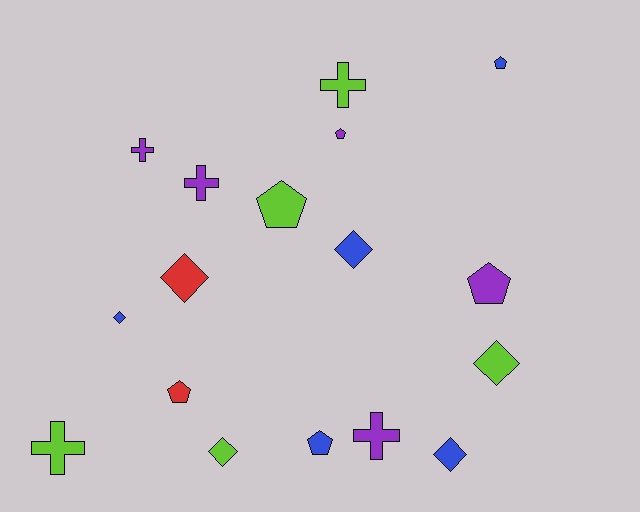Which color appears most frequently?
Blue, with 5 objects.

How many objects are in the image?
There are 17 objects.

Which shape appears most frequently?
Diamond, with 6 objects.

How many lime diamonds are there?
There are 2 lime diamonds.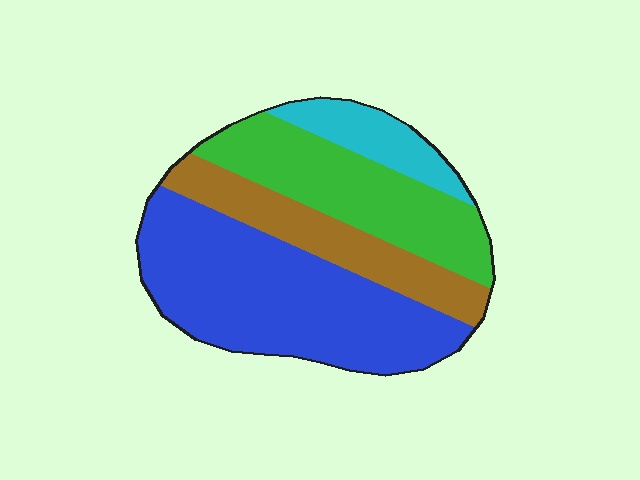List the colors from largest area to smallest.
From largest to smallest: blue, green, brown, cyan.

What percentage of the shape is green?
Green covers roughly 25% of the shape.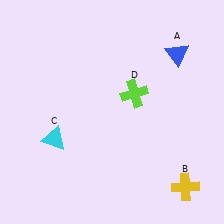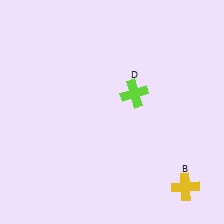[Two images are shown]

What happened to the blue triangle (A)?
The blue triangle (A) was removed in Image 2. It was in the top-right area of Image 1.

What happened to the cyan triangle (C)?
The cyan triangle (C) was removed in Image 2. It was in the bottom-left area of Image 1.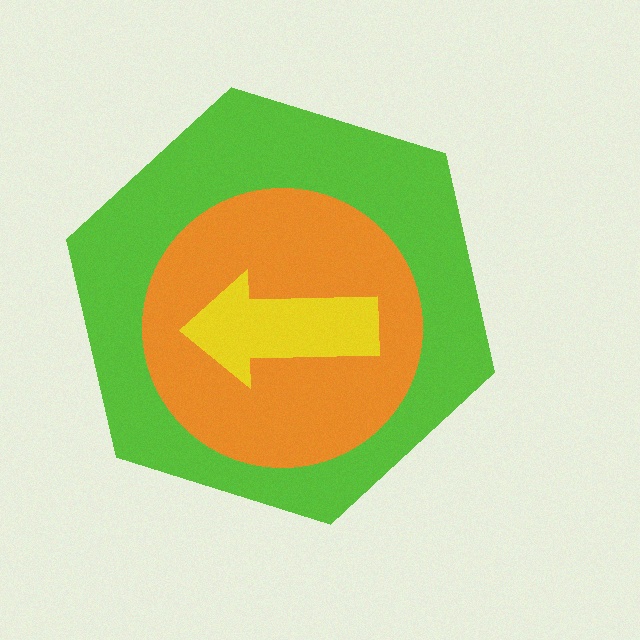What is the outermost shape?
The lime hexagon.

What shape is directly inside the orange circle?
The yellow arrow.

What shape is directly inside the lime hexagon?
The orange circle.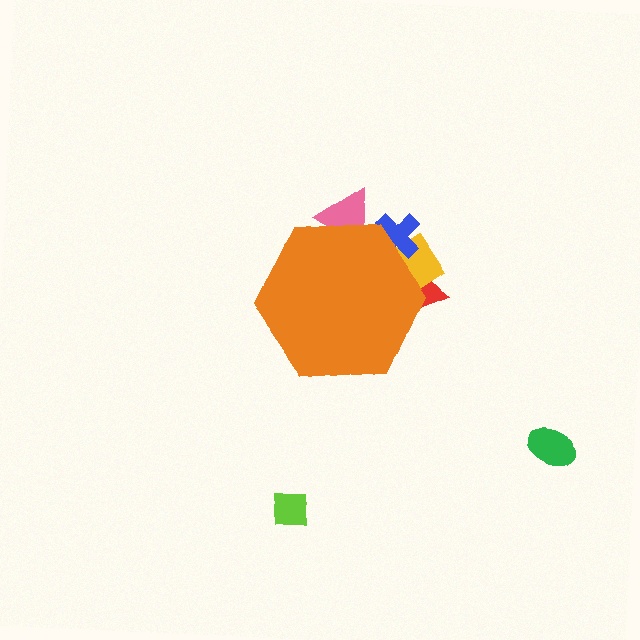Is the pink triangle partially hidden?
Yes, the pink triangle is partially hidden behind the orange hexagon.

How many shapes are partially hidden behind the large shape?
4 shapes are partially hidden.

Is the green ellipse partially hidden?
No, the green ellipse is fully visible.